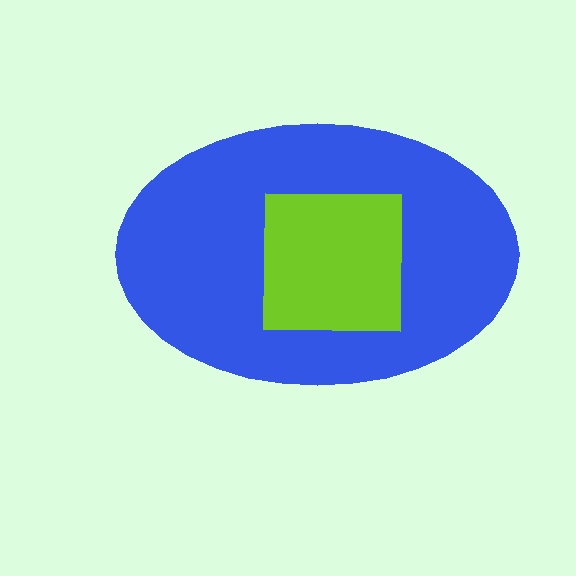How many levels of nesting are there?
2.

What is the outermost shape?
The blue ellipse.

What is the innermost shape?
The lime square.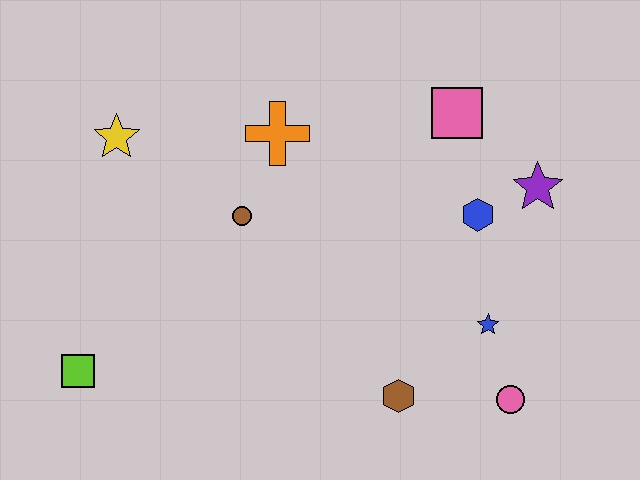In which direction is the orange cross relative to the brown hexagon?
The orange cross is above the brown hexagon.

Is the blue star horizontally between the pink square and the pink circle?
Yes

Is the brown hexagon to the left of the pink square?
Yes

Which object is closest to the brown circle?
The orange cross is closest to the brown circle.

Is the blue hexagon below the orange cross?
Yes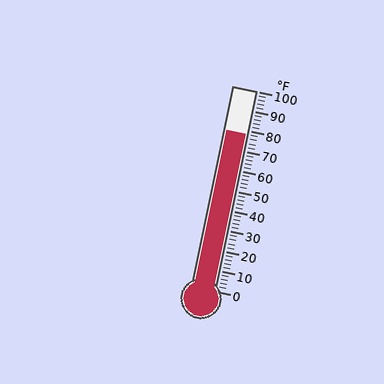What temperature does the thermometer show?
The thermometer shows approximately 78°F.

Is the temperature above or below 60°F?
The temperature is above 60°F.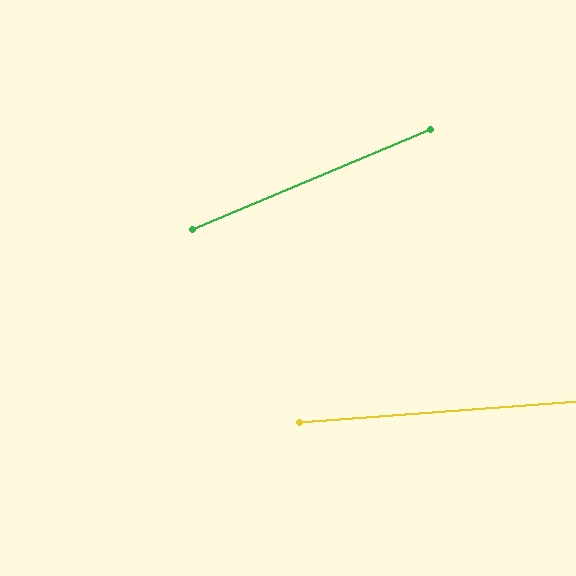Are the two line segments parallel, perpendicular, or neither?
Neither parallel nor perpendicular — they differ by about 18°.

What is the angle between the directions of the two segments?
Approximately 18 degrees.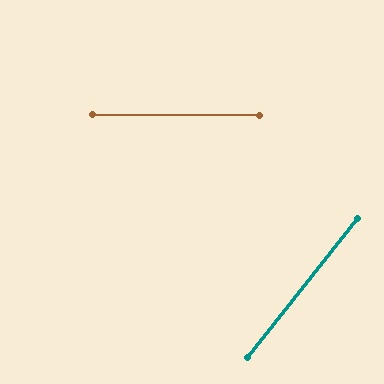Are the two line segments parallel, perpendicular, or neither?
Neither parallel nor perpendicular — they differ by about 52°.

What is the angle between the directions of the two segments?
Approximately 52 degrees.